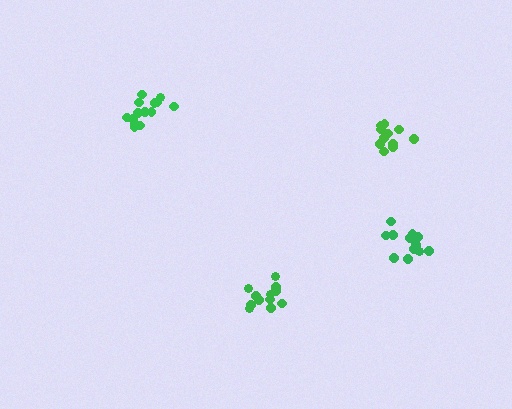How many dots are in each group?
Group 1: 12 dots, Group 2: 14 dots, Group 3: 12 dots, Group 4: 12 dots (50 total).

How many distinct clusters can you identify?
There are 4 distinct clusters.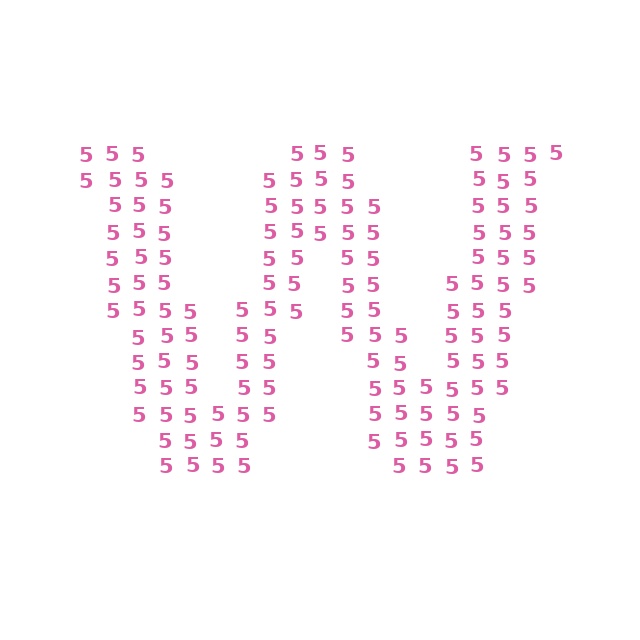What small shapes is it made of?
It is made of small digit 5's.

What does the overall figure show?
The overall figure shows the letter W.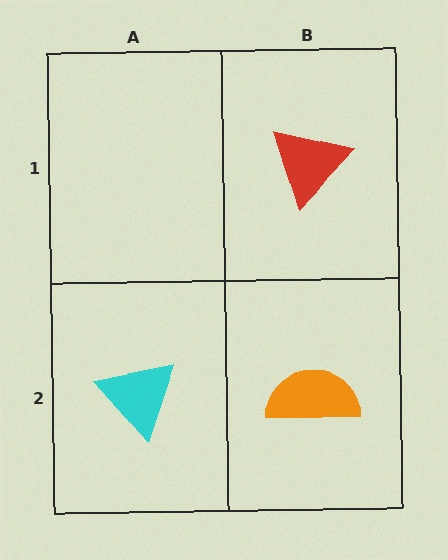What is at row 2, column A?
A cyan triangle.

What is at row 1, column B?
A red triangle.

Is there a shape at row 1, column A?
No, that cell is empty.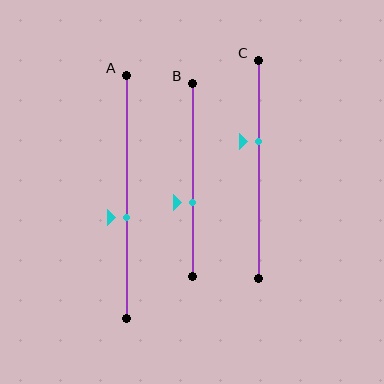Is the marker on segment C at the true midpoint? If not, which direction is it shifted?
No, the marker on segment C is shifted upward by about 12% of the segment length.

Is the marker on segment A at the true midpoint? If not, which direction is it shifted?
No, the marker on segment A is shifted downward by about 8% of the segment length.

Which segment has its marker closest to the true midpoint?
Segment A has its marker closest to the true midpoint.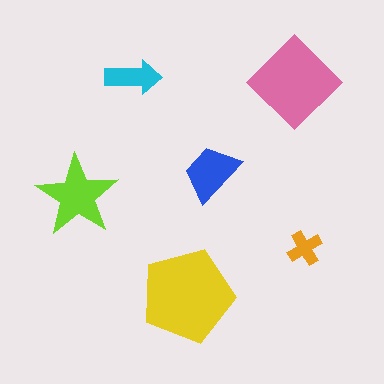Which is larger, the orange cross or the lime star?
The lime star.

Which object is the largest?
The yellow pentagon.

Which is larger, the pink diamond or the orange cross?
The pink diamond.